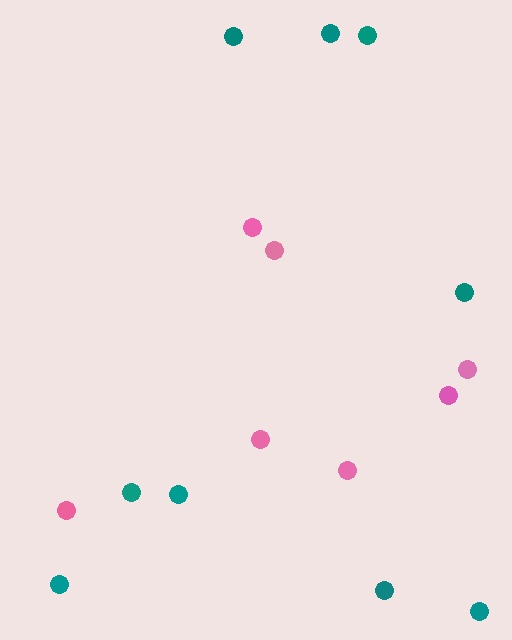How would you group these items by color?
There are 2 groups: one group of pink circles (7) and one group of teal circles (9).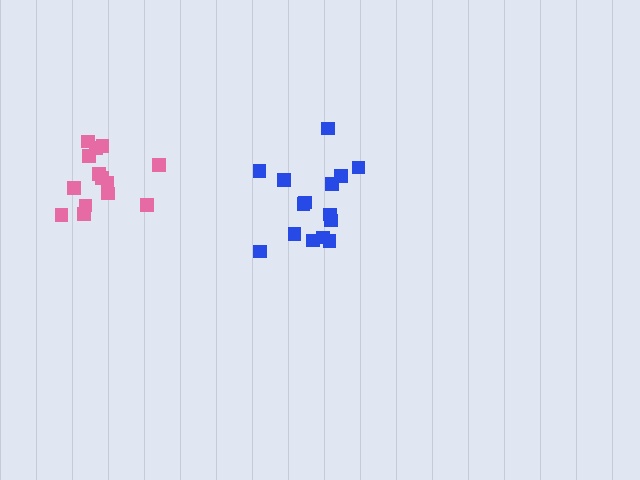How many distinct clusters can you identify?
There are 2 distinct clusters.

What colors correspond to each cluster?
The clusters are colored: blue, pink.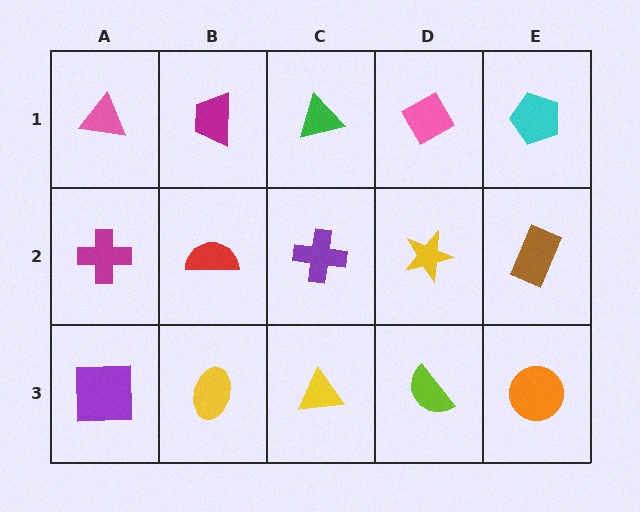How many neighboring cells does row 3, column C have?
3.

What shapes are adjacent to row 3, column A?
A magenta cross (row 2, column A), a yellow ellipse (row 3, column B).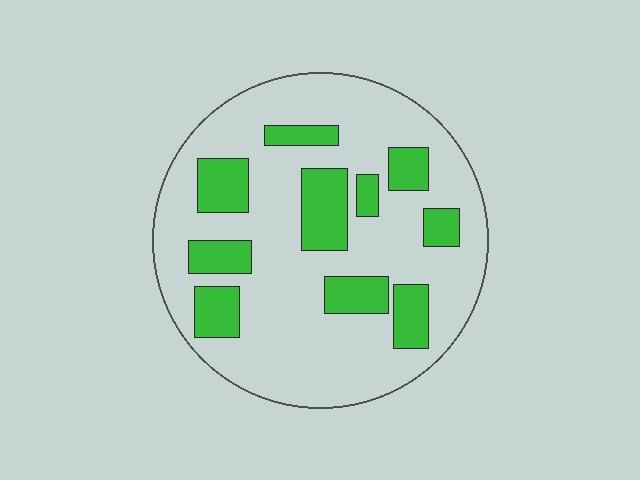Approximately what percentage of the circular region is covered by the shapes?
Approximately 25%.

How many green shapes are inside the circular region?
10.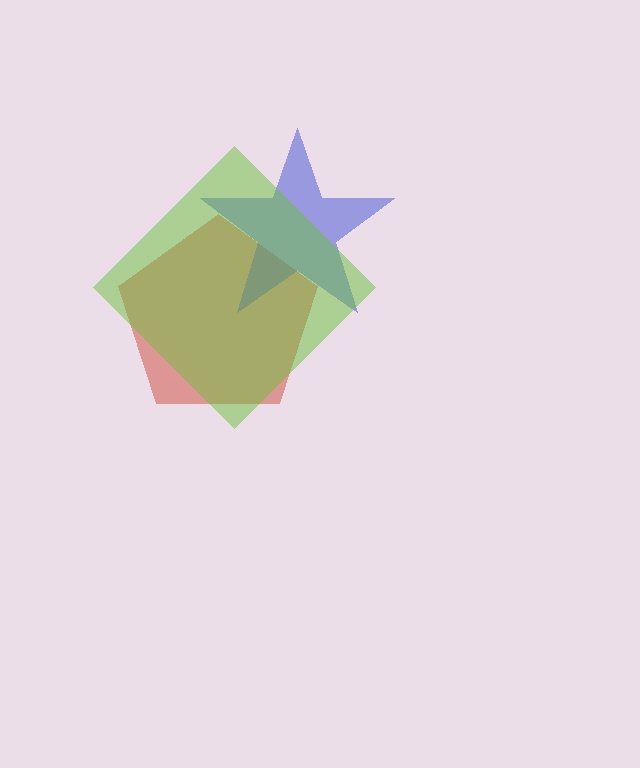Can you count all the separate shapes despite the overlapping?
Yes, there are 3 separate shapes.